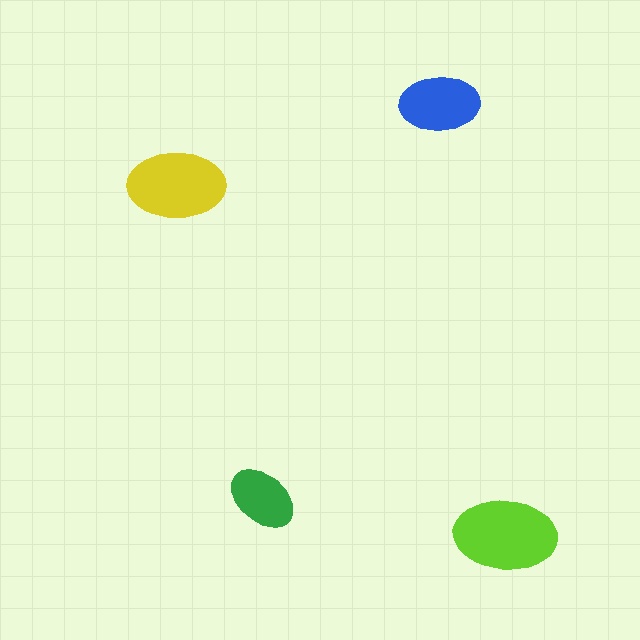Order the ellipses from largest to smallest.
the lime one, the yellow one, the blue one, the green one.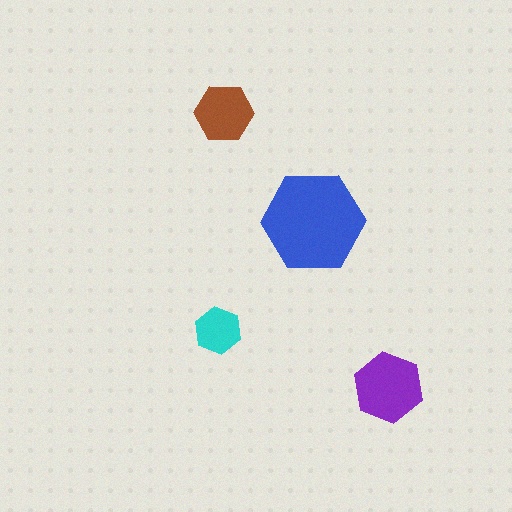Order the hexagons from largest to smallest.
the blue one, the purple one, the brown one, the cyan one.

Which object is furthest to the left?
The cyan hexagon is leftmost.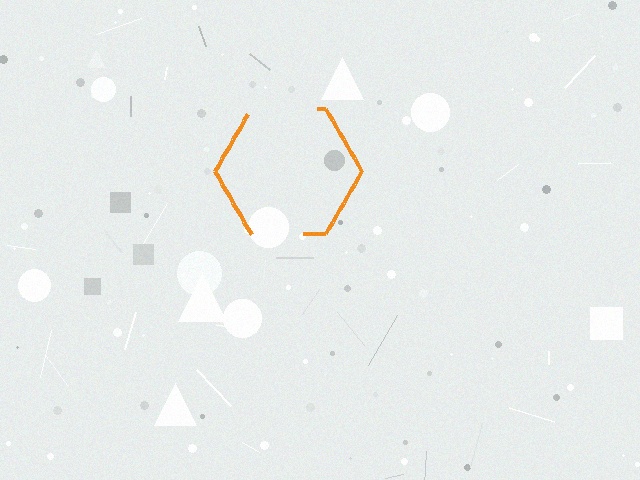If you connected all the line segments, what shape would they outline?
They would outline a hexagon.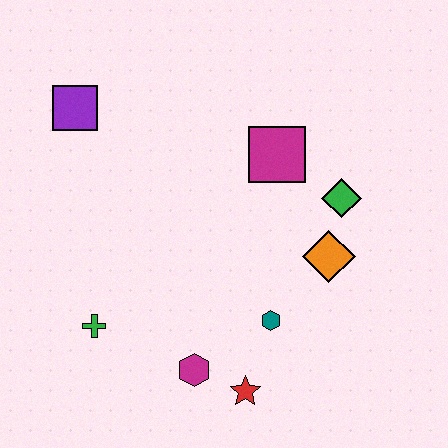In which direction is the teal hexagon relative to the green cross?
The teal hexagon is to the right of the green cross.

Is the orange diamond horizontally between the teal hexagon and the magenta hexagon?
No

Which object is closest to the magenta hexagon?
The red star is closest to the magenta hexagon.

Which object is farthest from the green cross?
The green diamond is farthest from the green cross.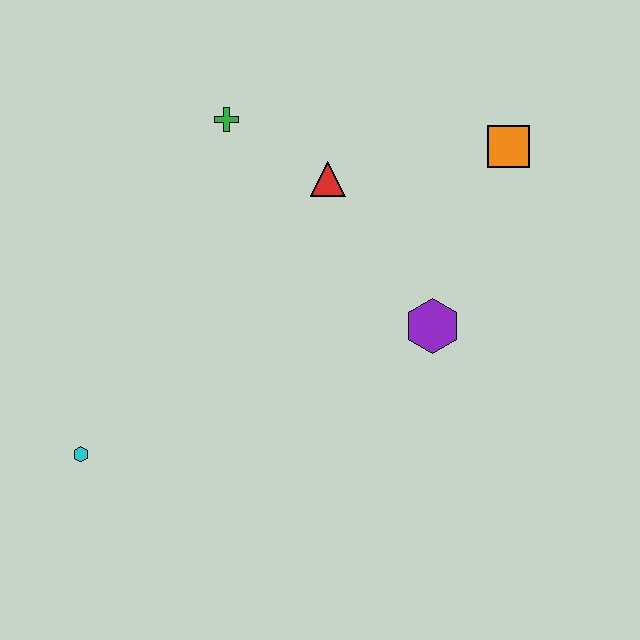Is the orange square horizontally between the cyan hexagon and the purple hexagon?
No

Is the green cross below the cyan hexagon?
No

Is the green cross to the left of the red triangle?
Yes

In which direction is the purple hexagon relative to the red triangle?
The purple hexagon is below the red triangle.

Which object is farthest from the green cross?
The cyan hexagon is farthest from the green cross.